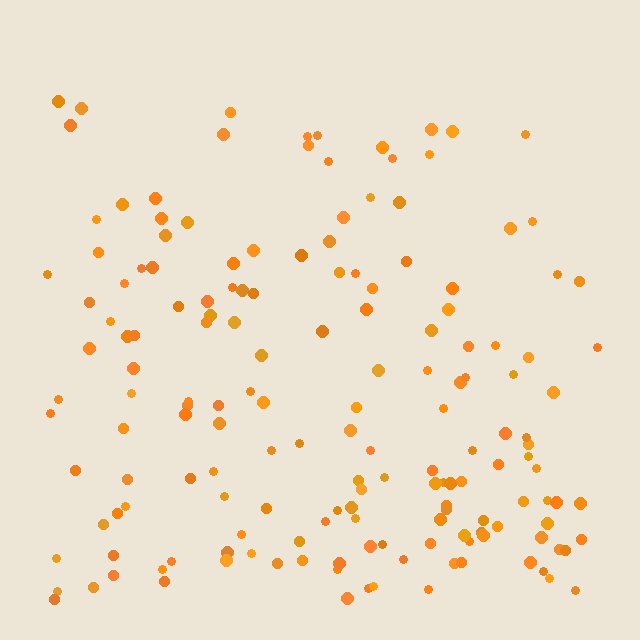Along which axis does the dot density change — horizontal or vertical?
Vertical.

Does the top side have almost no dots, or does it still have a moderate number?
Still a moderate number, just noticeably fewer than the bottom.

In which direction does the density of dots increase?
From top to bottom, with the bottom side densest.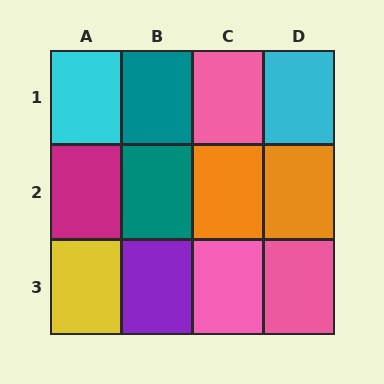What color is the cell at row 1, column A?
Cyan.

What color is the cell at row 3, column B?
Purple.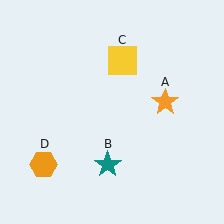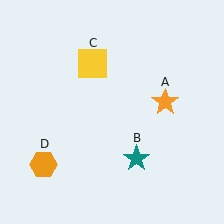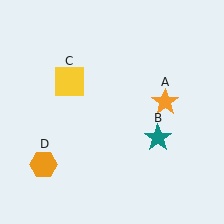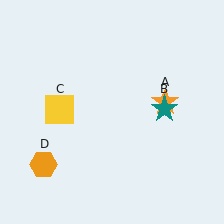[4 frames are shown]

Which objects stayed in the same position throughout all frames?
Orange star (object A) and orange hexagon (object D) remained stationary.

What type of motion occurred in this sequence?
The teal star (object B), yellow square (object C) rotated counterclockwise around the center of the scene.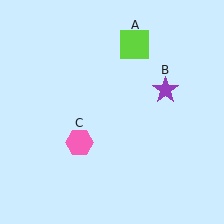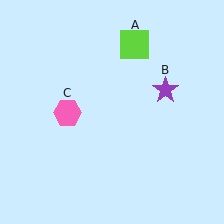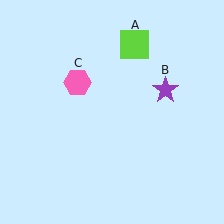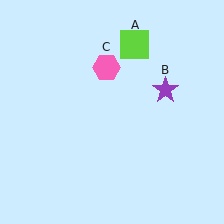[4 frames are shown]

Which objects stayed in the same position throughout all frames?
Lime square (object A) and purple star (object B) remained stationary.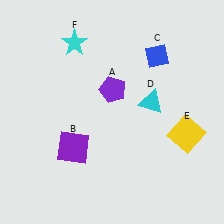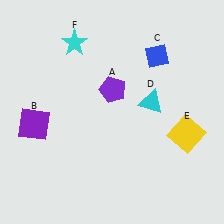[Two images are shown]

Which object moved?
The purple square (B) moved left.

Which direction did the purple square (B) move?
The purple square (B) moved left.